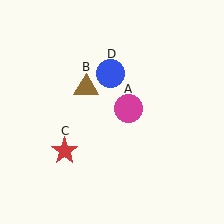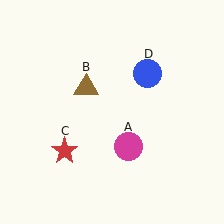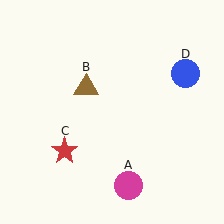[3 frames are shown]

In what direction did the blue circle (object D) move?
The blue circle (object D) moved right.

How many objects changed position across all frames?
2 objects changed position: magenta circle (object A), blue circle (object D).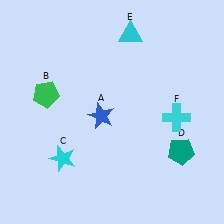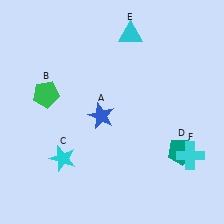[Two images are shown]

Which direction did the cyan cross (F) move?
The cyan cross (F) moved down.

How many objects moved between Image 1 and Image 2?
1 object moved between the two images.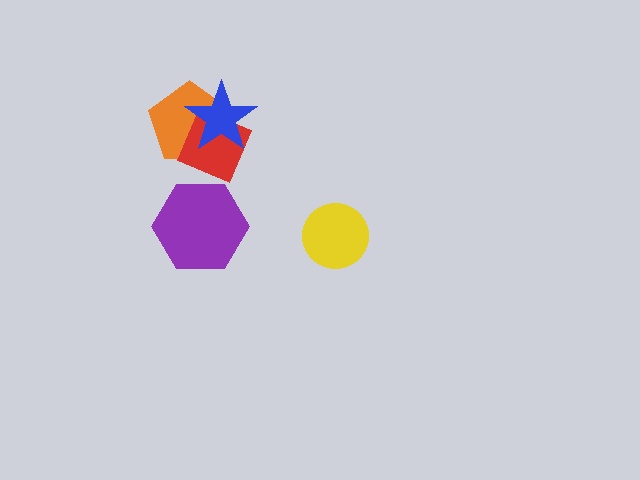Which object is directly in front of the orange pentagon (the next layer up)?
The red square is directly in front of the orange pentagon.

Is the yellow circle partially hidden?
No, no other shape covers it.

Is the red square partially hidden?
Yes, it is partially covered by another shape.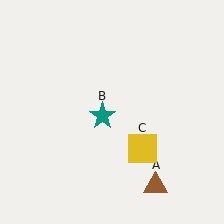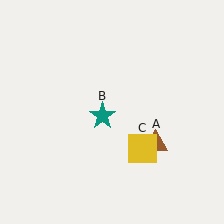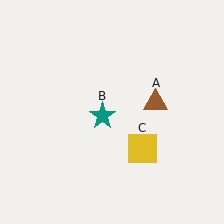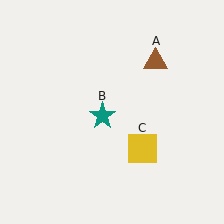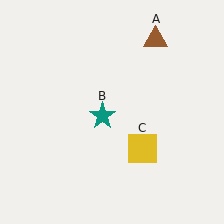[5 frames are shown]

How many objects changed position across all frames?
1 object changed position: brown triangle (object A).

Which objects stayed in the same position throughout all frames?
Teal star (object B) and yellow square (object C) remained stationary.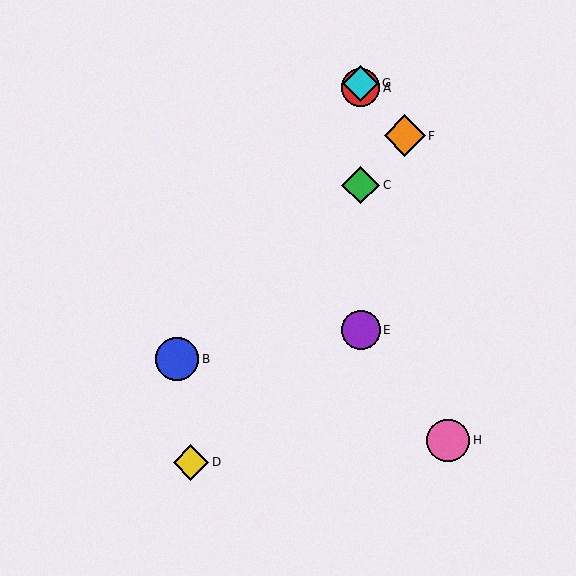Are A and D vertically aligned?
No, A is at x≈361 and D is at x≈191.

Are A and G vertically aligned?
Yes, both are at x≈361.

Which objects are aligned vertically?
Objects A, C, E, G are aligned vertically.